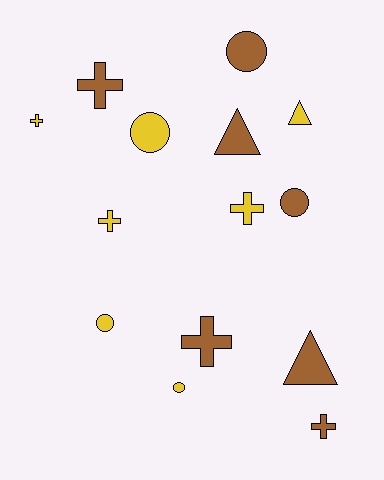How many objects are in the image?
There are 14 objects.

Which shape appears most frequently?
Cross, with 6 objects.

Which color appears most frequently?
Brown, with 7 objects.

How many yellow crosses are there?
There are 3 yellow crosses.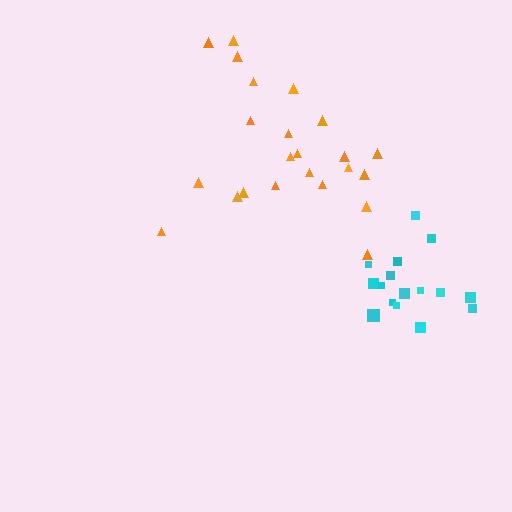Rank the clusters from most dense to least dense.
cyan, orange.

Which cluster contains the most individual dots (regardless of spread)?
Orange (23).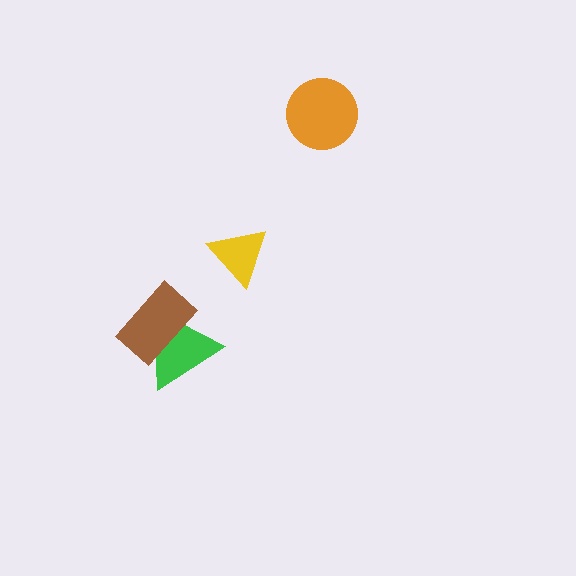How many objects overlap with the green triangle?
1 object overlaps with the green triangle.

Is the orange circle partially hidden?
No, no other shape covers it.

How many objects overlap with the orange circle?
0 objects overlap with the orange circle.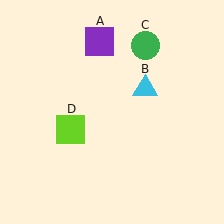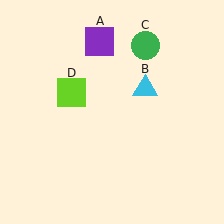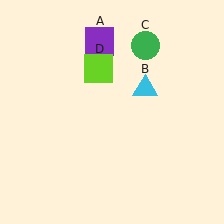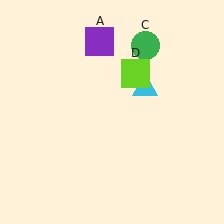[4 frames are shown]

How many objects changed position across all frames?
1 object changed position: lime square (object D).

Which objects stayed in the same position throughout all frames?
Purple square (object A) and cyan triangle (object B) and green circle (object C) remained stationary.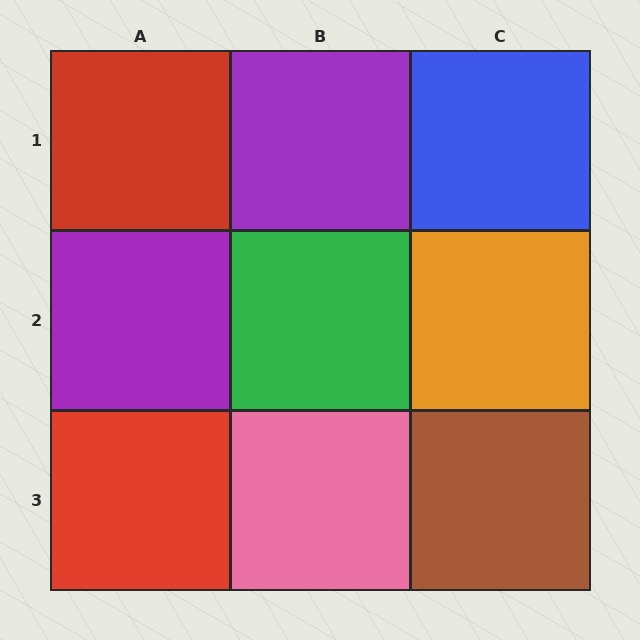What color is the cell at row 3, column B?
Pink.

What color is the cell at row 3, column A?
Red.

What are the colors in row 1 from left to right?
Red, purple, blue.